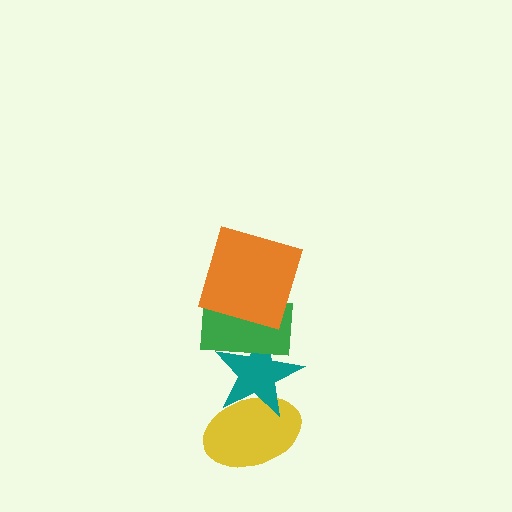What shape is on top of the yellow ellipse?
The teal star is on top of the yellow ellipse.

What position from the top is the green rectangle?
The green rectangle is 2nd from the top.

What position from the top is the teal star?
The teal star is 3rd from the top.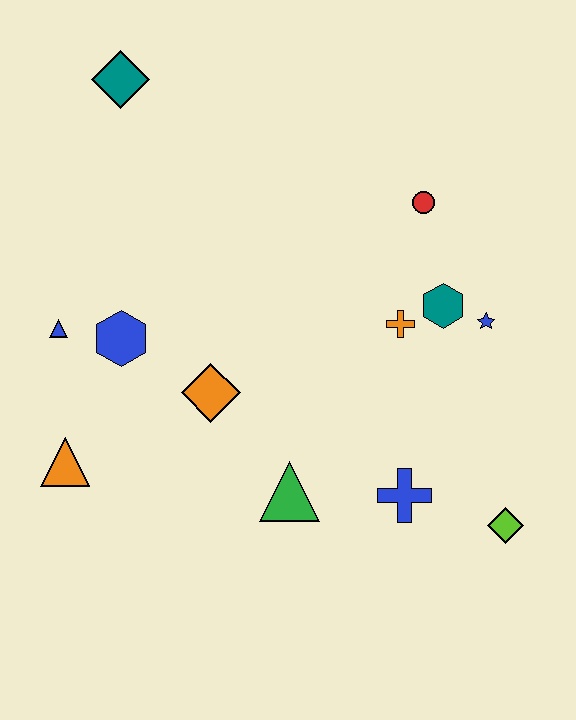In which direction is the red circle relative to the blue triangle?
The red circle is to the right of the blue triangle.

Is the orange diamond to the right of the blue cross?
No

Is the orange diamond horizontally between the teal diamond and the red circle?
Yes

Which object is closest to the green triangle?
The blue cross is closest to the green triangle.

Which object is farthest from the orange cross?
The teal diamond is farthest from the orange cross.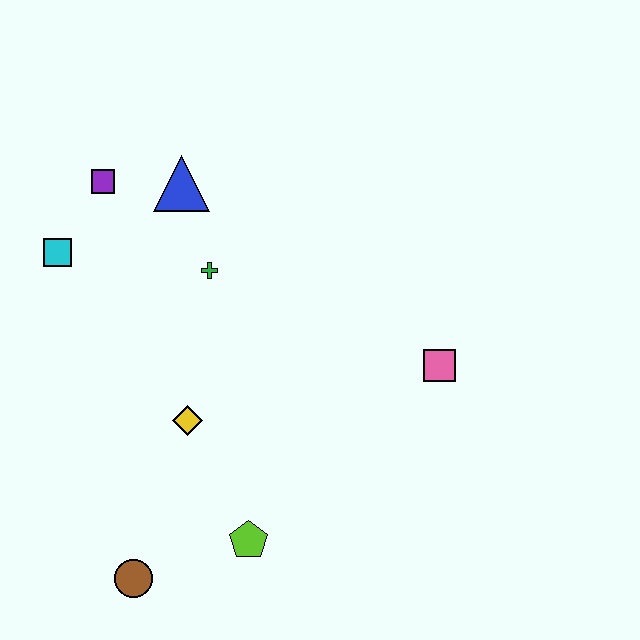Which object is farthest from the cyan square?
The pink square is farthest from the cyan square.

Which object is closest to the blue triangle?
The purple square is closest to the blue triangle.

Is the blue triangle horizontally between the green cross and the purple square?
Yes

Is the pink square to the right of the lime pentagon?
Yes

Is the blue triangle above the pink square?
Yes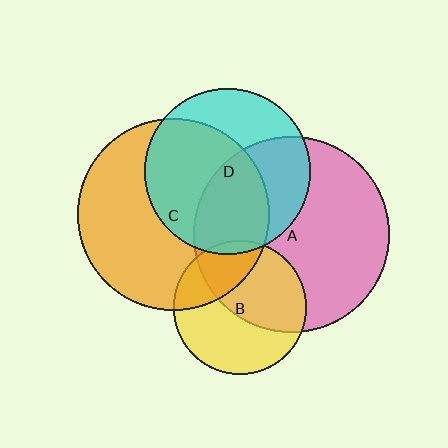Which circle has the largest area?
Circle A (pink).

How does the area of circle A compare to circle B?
Approximately 2.1 times.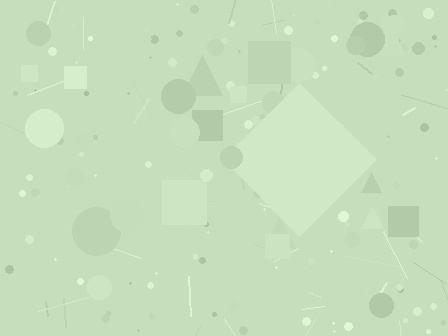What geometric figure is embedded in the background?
A diamond is embedded in the background.